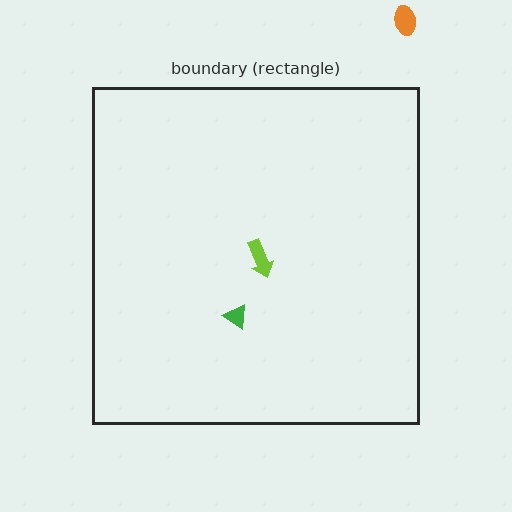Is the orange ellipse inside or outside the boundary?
Outside.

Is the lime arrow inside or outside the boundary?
Inside.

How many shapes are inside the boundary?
2 inside, 1 outside.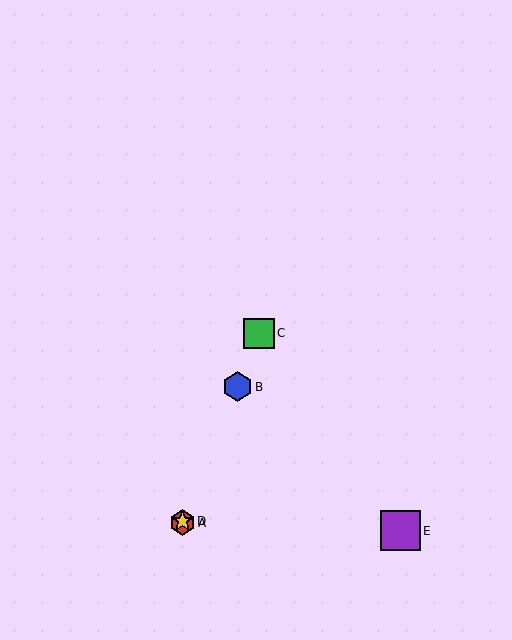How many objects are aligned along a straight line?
4 objects (A, B, C, D) are aligned along a straight line.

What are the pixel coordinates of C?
Object C is at (259, 333).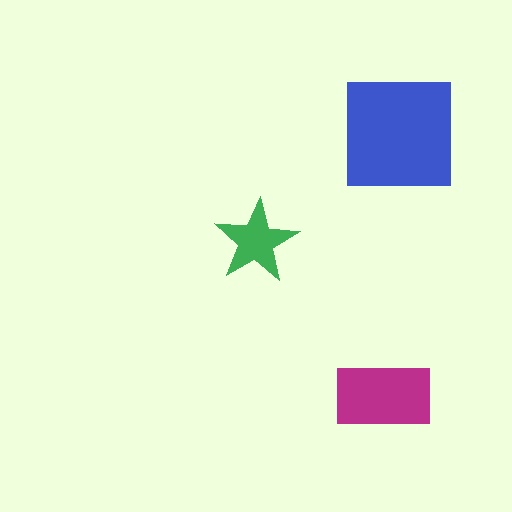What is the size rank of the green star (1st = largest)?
3rd.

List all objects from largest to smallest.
The blue square, the magenta rectangle, the green star.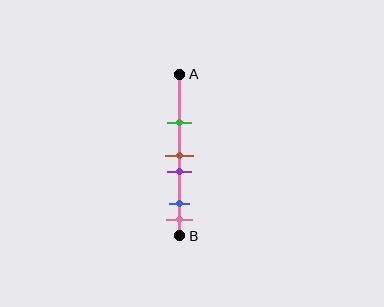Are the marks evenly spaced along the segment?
No, the marks are not evenly spaced.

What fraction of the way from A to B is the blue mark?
The blue mark is approximately 80% (0.8) of the way from A to B.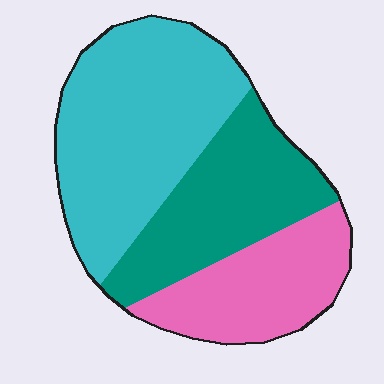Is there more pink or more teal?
Teal.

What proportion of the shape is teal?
Teal covers 30% of the shape.